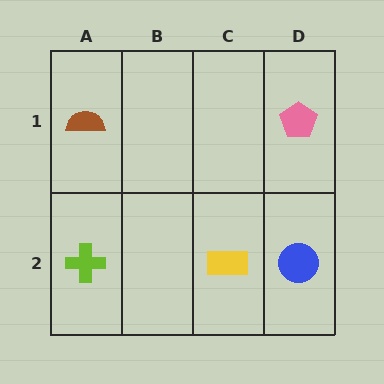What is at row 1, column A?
A brown semicircle.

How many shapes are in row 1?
2 shapes.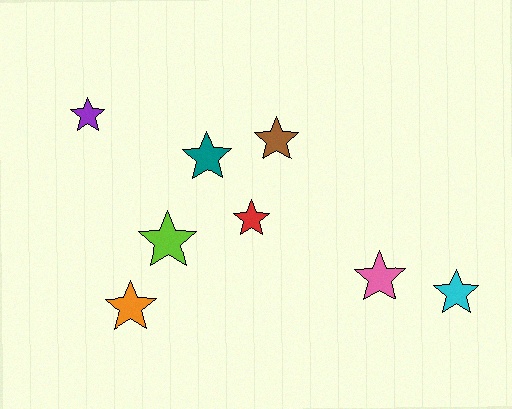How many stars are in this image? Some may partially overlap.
There are 8 stars.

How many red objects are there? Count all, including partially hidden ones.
There is 1 red object.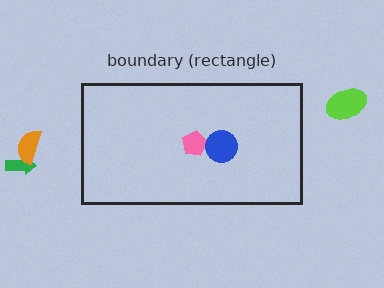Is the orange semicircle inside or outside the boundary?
Outside.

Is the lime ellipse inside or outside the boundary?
Outside.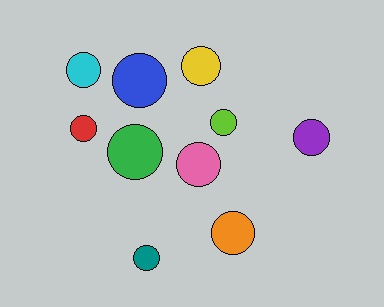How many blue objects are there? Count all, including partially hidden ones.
There is 1 blue object.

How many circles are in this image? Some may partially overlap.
There are 10 circles.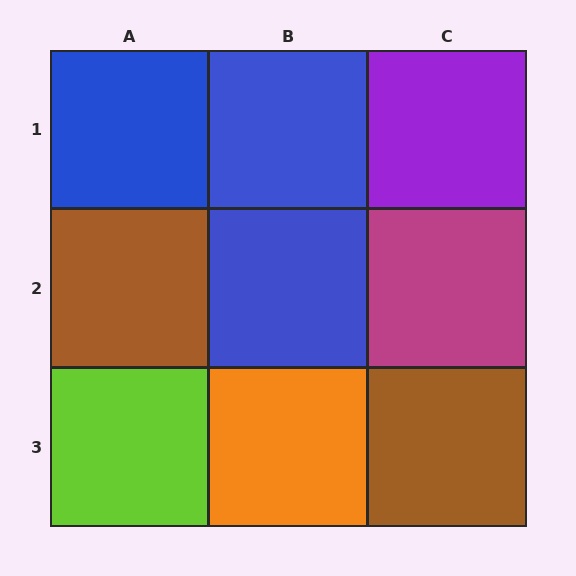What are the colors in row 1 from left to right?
Blue, blue, purple.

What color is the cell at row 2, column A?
Brown.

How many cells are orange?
1 cell is orange.